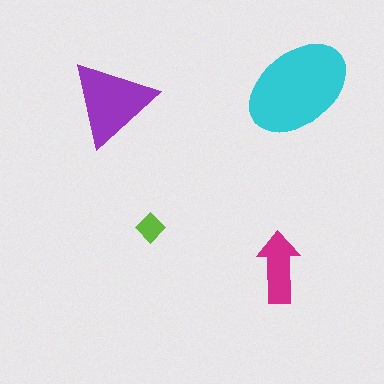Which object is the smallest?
The lime diamond.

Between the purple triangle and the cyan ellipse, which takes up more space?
The cyan ellipse.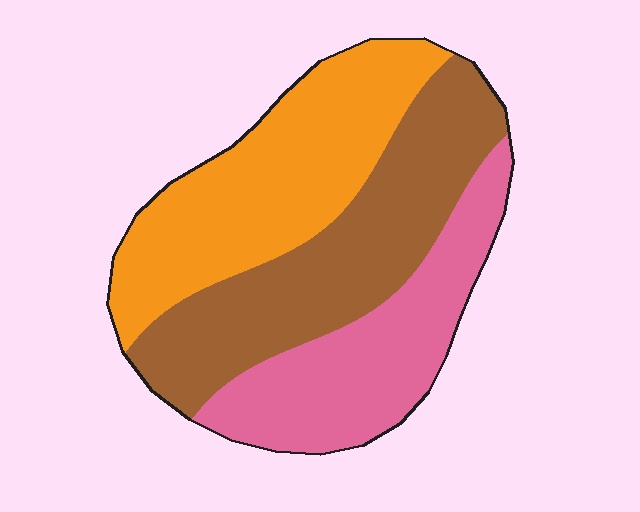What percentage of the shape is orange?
Orange covers 35% of the shape.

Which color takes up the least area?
Pink, at roughly 30%.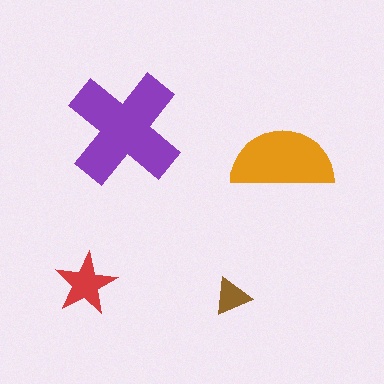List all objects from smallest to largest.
The brown triangle, the red star, the orange semicircle, the purple cross.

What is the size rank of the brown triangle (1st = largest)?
4th.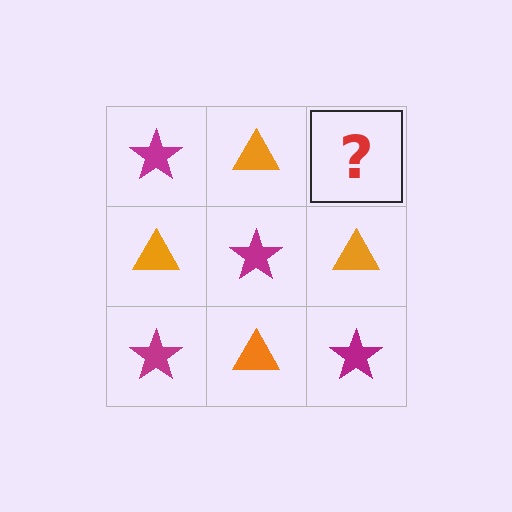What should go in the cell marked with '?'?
The missing cell should contain a magenta star.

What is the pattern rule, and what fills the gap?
The rule is that it alternates magenta star and orange triangle in a checkerboard pattern. The gap should be filled with a magenta star.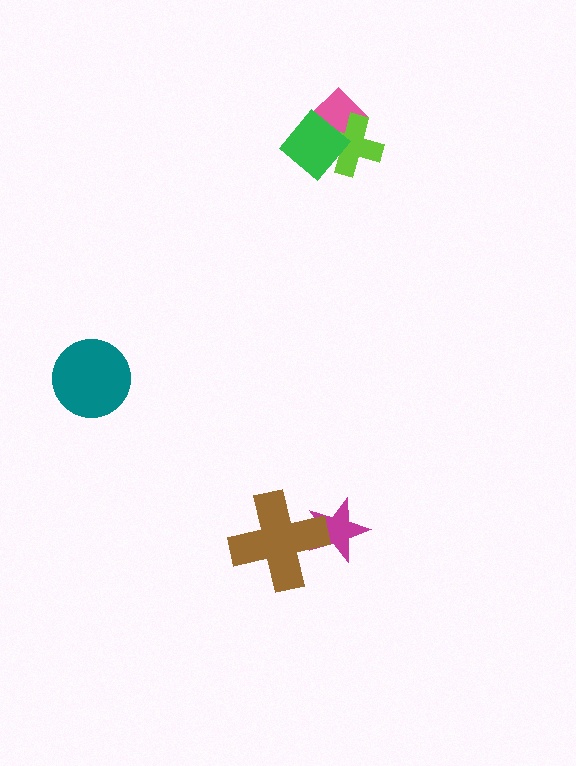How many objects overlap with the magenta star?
1 object overlaps with the magenta star.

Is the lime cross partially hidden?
Yes, it is partially covered by another shape.